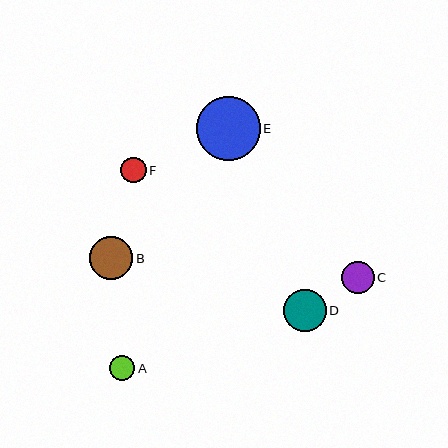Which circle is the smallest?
Circle F is the smallest with a size of approximately 25 pixels.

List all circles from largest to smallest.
From largest to smallest: E, B, D, C, A, F.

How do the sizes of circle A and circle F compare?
Circle A and circle F are approximately the same size.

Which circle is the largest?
Circle E is the largest with a size of approximately 64 pixels.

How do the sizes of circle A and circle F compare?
Circle A and circle F are approximately the same size.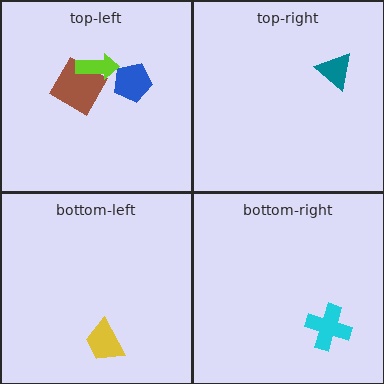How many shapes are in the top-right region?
1.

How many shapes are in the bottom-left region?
1.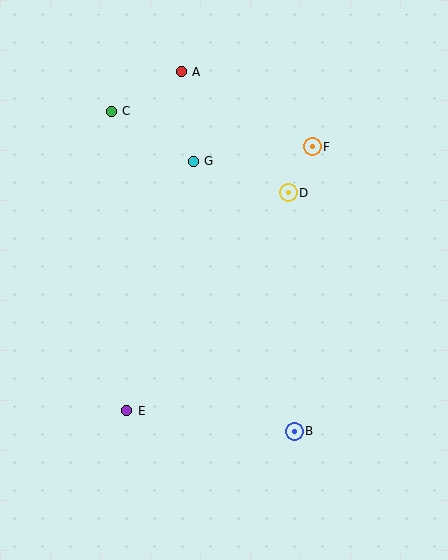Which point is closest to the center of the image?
Point D at (288, 193) is closest to the center.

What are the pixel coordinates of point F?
Point F is at (312, 147).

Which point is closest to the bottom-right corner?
Point B is closest to the bottom-right corner.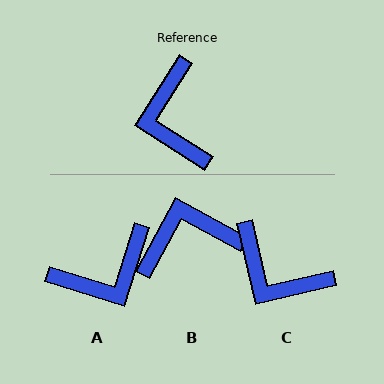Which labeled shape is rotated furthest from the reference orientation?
A, about 105 degrees away.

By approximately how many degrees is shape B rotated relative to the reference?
Approximately 86 degrees clockwise.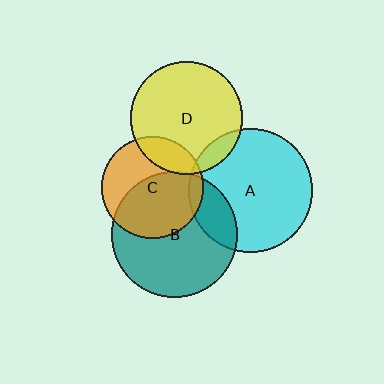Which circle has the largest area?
Circle B (teal).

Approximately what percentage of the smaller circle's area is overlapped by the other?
Approximately 55%.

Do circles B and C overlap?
Yes.